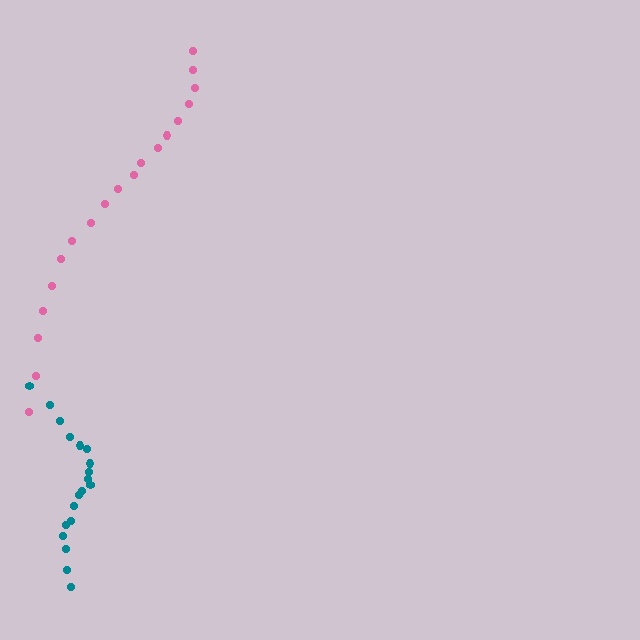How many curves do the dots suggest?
There are 2 distinct paths.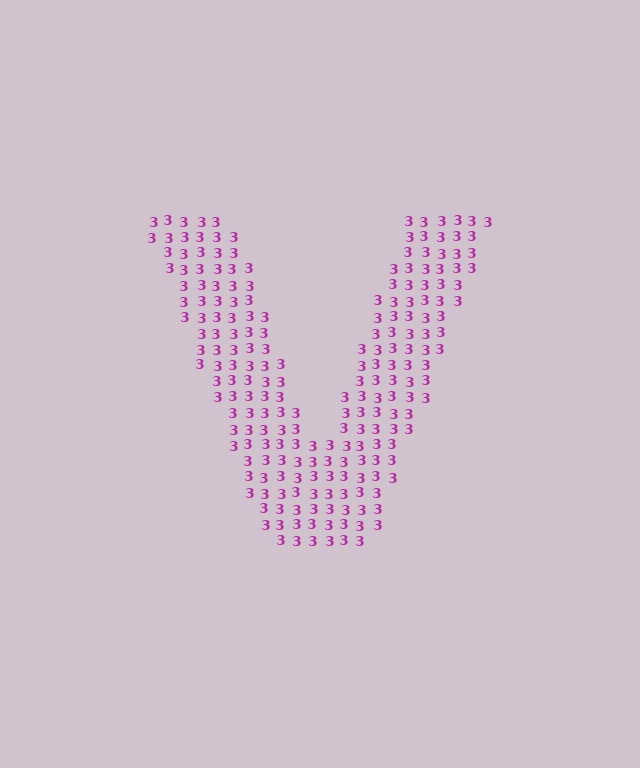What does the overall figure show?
The overall figure shows the letter V.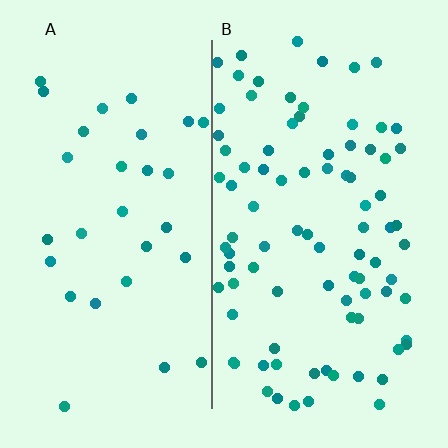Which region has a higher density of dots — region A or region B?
B (the right).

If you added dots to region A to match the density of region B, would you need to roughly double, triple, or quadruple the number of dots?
Approximately triple.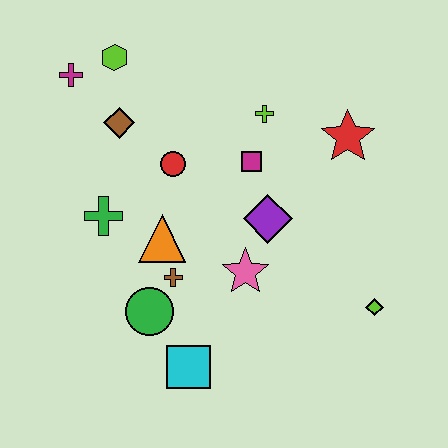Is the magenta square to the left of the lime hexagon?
No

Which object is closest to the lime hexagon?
The magenta cross is closest to the lime hexagon.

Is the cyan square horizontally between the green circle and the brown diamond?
No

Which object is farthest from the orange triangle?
The lime diamond is farthest from the orange triangle.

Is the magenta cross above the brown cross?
Yes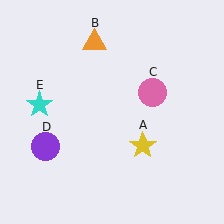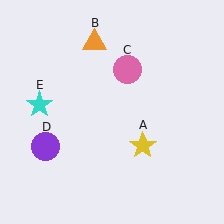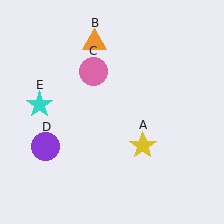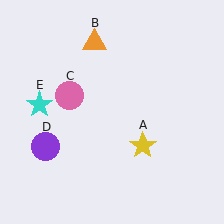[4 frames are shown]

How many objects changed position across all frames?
1 object changed position: pink circle (object C).